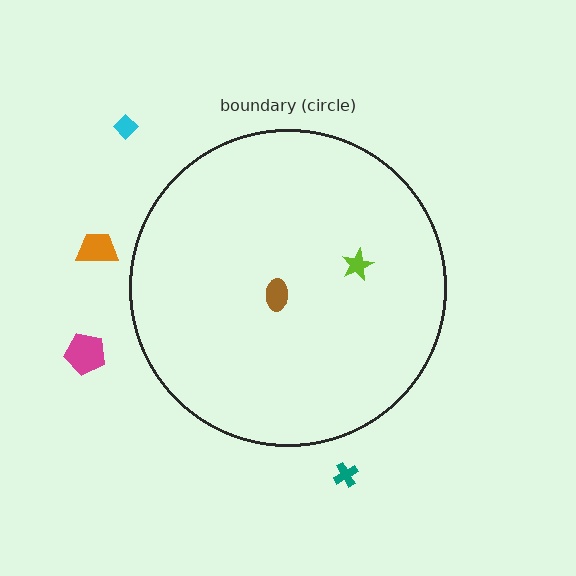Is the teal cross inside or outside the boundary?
Outside.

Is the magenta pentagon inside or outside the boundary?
Outside.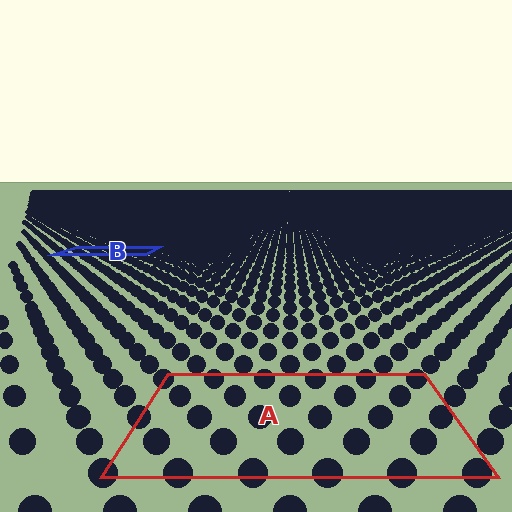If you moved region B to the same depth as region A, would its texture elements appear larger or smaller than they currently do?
They would appear larger. At a closer depth, the same texture elements are projected at a bigger on-screen size.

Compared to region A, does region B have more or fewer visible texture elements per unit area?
Region B has more texture elements per unit area — they are packed more densely because it is farther away.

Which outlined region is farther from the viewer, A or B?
Region B is farther from the viewer — the texture elements inside it appear smaller and more densely packed.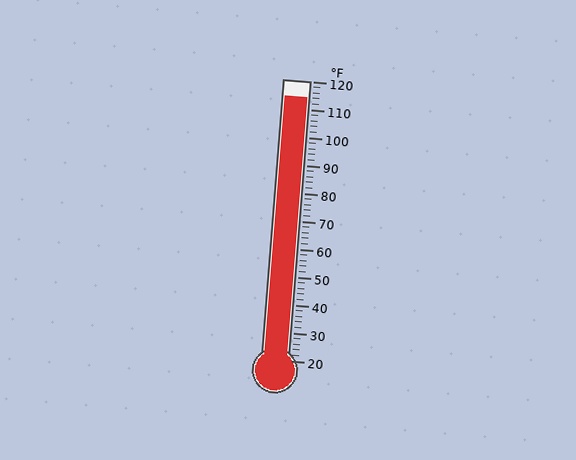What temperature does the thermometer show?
The thermometer shows approximately 114°F.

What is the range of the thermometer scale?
The thermometer scale ranges from 20°F to 120°F.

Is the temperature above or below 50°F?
The temperature is above 50°F.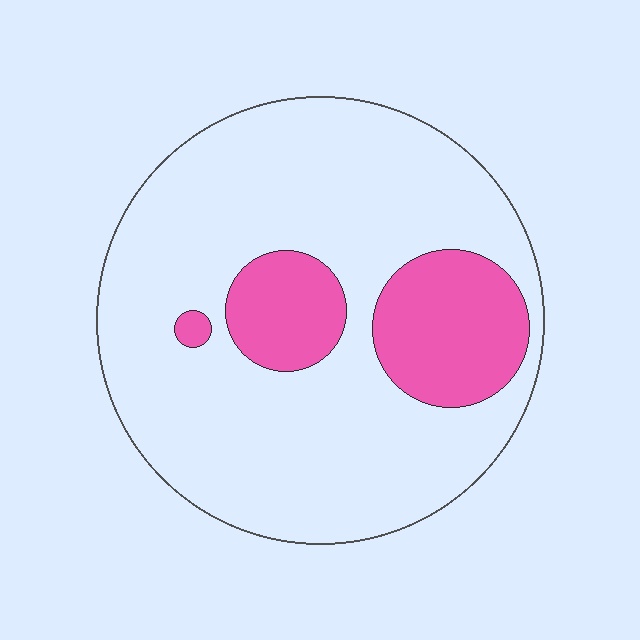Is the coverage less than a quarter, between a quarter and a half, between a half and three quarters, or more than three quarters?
Less than a quarter.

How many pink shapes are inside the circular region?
3.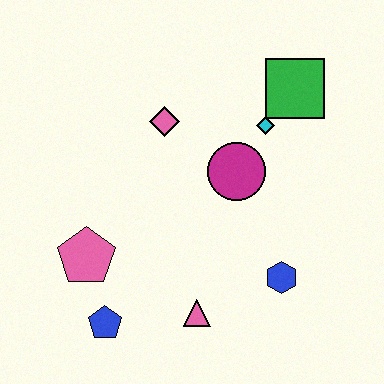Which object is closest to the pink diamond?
The magenta circle is closest to the pink diamond.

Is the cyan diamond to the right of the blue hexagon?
No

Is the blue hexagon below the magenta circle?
Yes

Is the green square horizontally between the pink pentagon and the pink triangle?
No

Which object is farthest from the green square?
The blue pentagon is farthest from the green square.